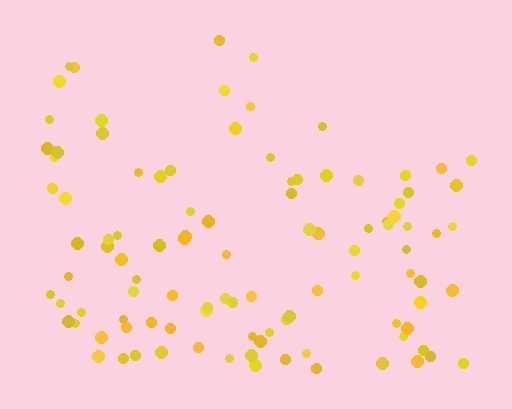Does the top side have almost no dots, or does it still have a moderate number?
Still a moderate number, just noticeably fewer than the bottom.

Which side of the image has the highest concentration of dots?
The bottom.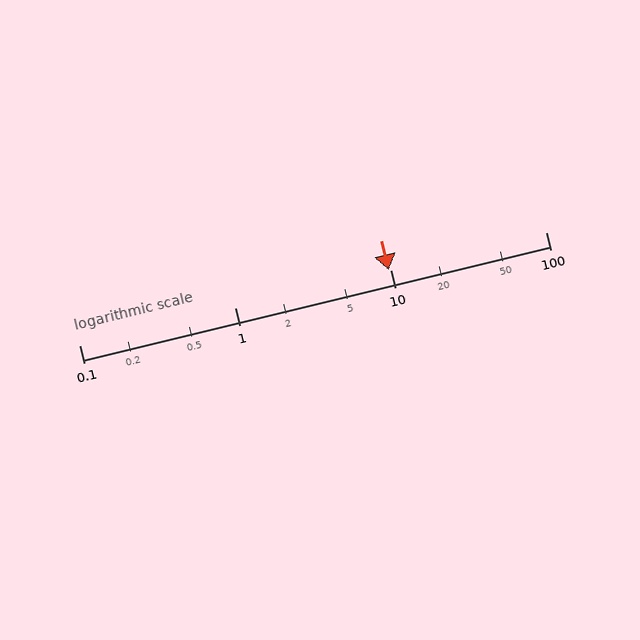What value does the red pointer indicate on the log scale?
The pointer indicates approximately 9.8.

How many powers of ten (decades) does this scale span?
The scale spans 3 decades, from 0.1 to 100.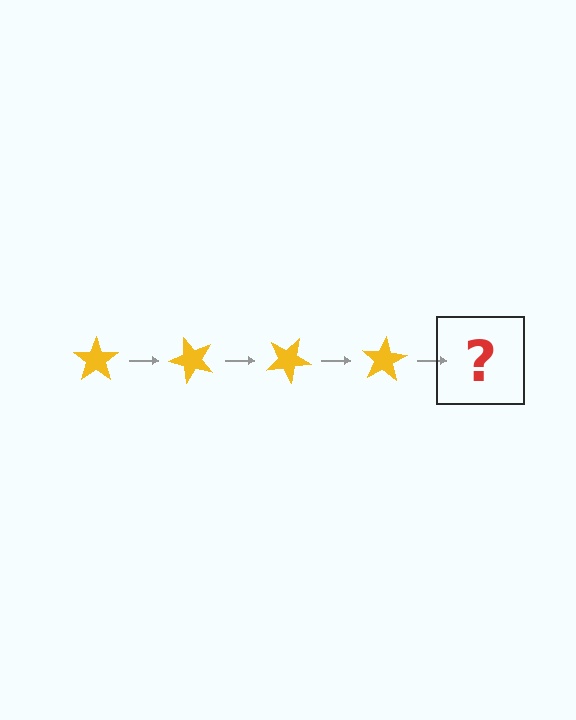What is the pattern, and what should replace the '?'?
The pattern is that the star rotates 50 degrees each step. The '?' should be a yellow star rotated 200 degrees.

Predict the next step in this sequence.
The next step is a yellow star rotated 200 degrees.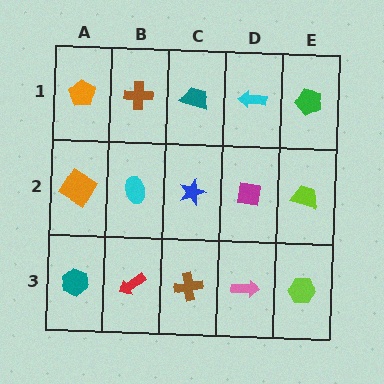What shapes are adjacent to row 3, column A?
An orange diamond (row 2, column A), a red arrow (row 3, column B).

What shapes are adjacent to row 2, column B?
A brown cross (row 1, column B), a red arrow (row 3, column B), an orange diamond (row 2, column A), a blue star (row 2, column C).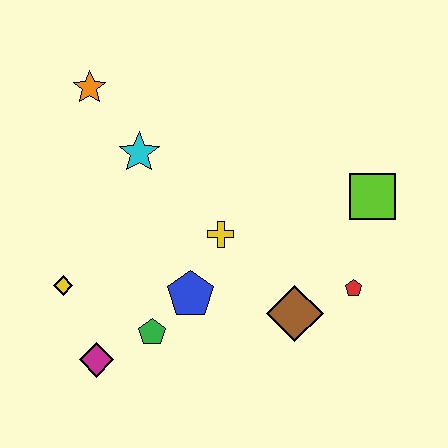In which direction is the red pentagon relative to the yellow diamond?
The red pentagon is to the right of the yellow diamond.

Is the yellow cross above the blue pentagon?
Yes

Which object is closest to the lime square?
The red pentagon is closest to the lime square.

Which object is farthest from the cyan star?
The red pentagon is farthest from the cyan star.